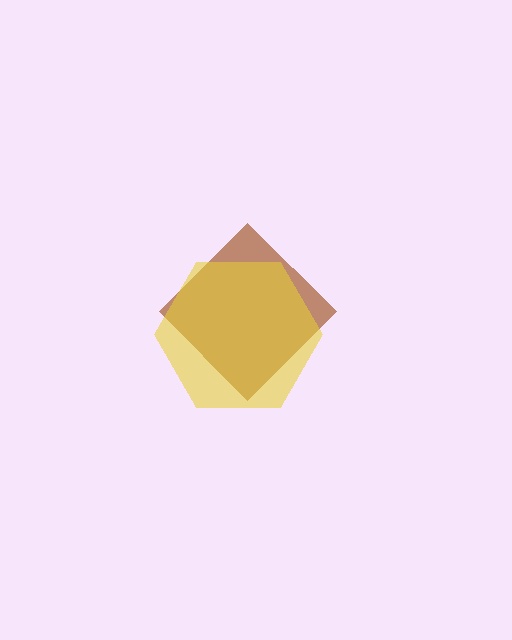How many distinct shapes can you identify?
There are 2 distinct shapes: a brown diamond, a yellow hexagon.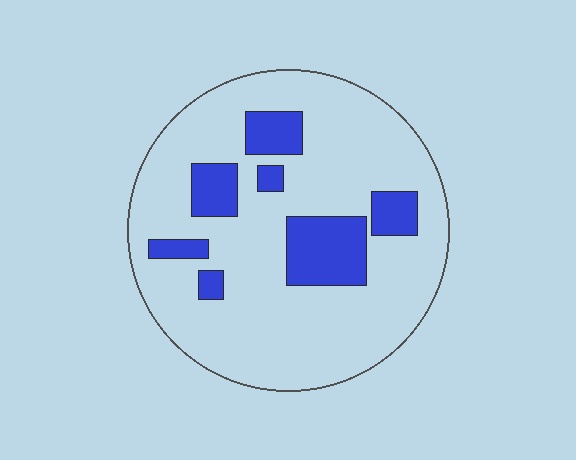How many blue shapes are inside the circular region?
7.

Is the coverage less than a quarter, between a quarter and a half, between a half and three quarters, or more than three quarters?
Less than a quarter.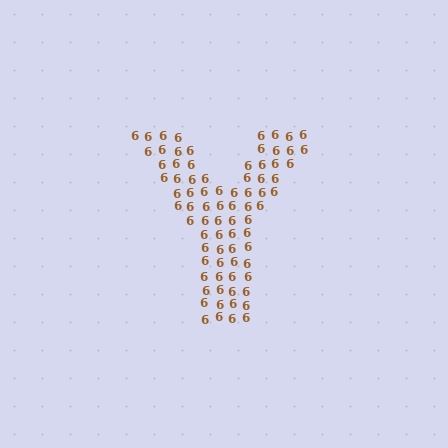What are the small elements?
The small elements are digit 6's.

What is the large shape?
The large shape is the letter Y.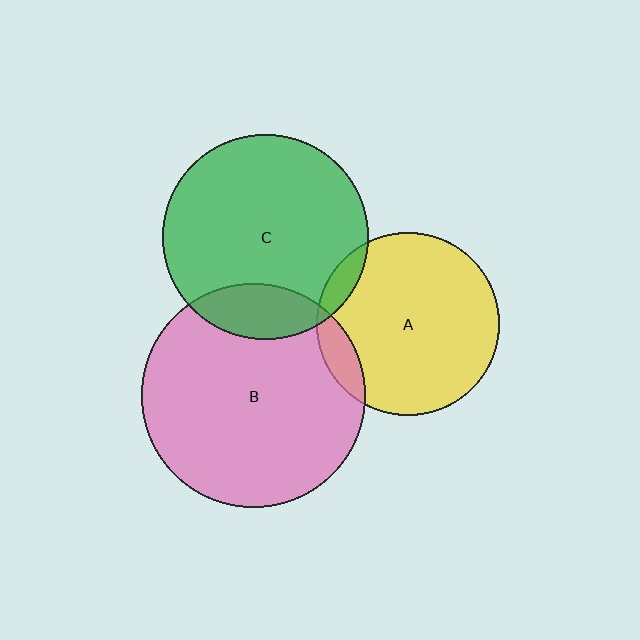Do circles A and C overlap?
Yes.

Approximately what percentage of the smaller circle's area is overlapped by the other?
Approximately 5%.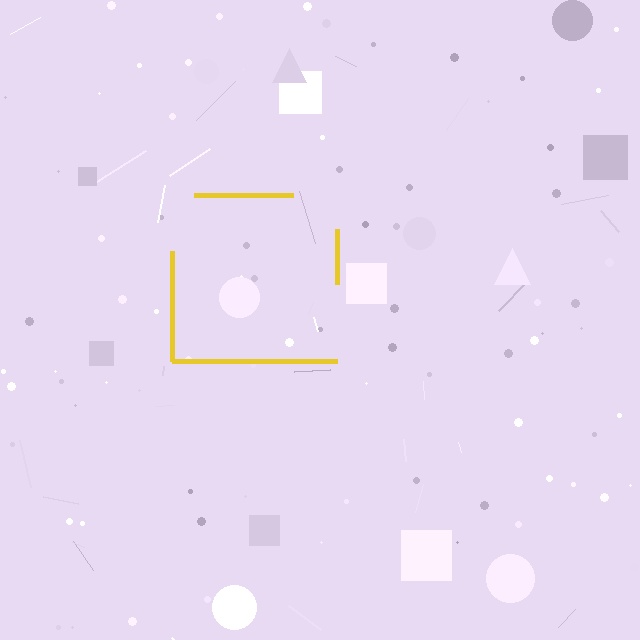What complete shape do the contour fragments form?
The contour fragments form a square.